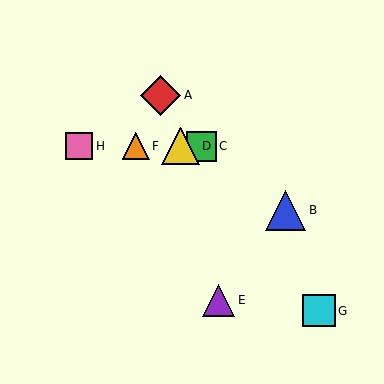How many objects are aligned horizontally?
4 objects (C, D, F, H) are aligned horizontally.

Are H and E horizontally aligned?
No, H is at y≈146 and E is at y≈300.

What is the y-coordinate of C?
Object C is at y≈146.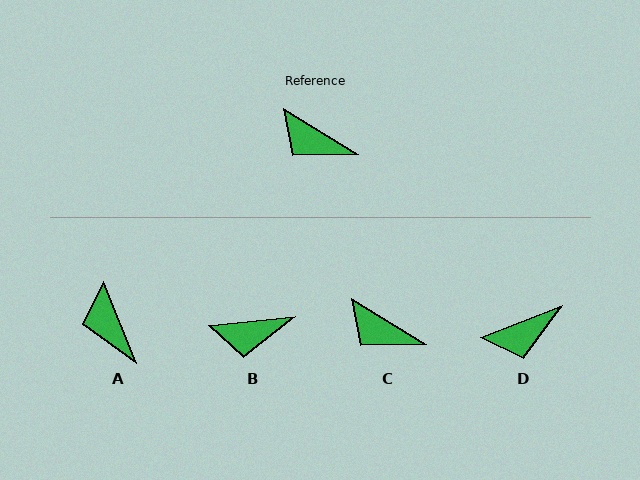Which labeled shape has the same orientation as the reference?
C.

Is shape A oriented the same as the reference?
No, it is off by about 36 degrees.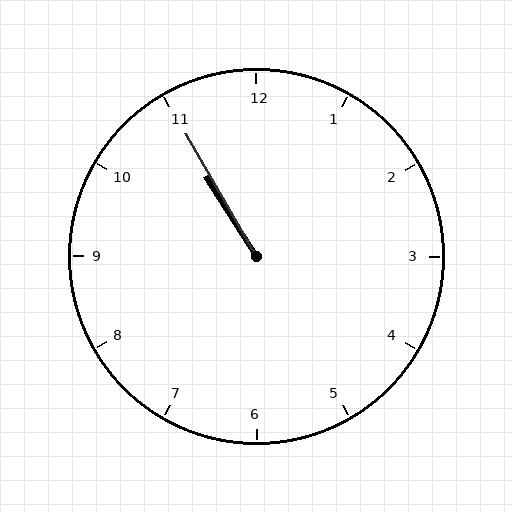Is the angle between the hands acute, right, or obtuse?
It is acute.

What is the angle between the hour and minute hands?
Approximately 2 degrees.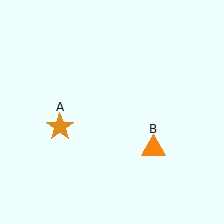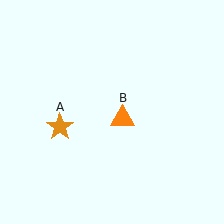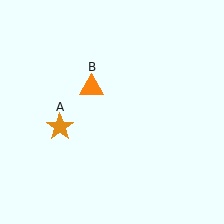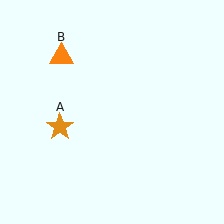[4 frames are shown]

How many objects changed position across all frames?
1 object changed position: orange triangle (object B).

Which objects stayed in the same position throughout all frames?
Orange star (object A) remained stationary.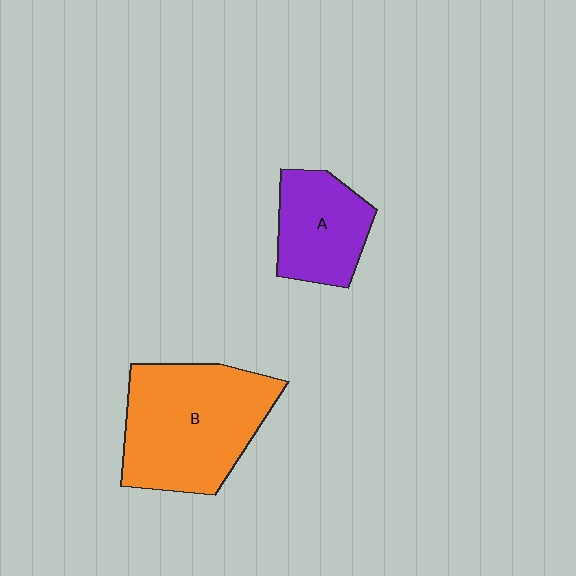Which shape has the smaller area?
Shape A (purple).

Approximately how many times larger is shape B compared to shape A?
Approximately 1.8 times.